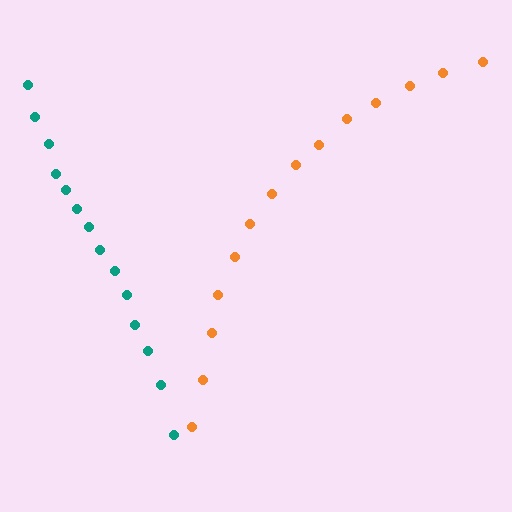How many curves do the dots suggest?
There are 2 distinct paths.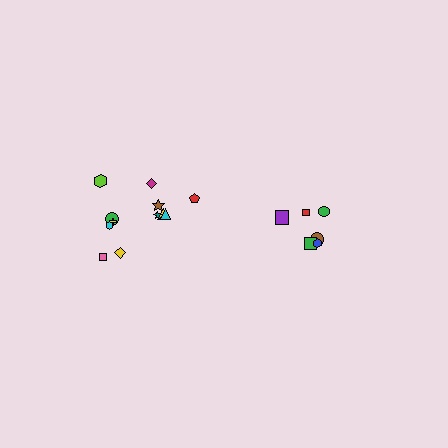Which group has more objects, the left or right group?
The left group.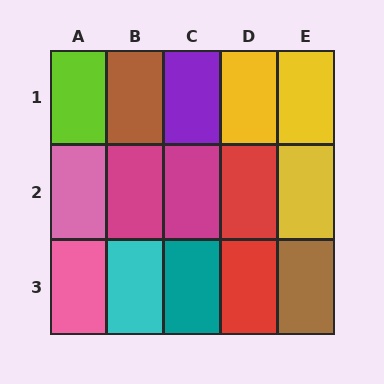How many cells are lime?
1 cell is lime.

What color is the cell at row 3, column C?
Teal.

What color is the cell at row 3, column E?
Brown.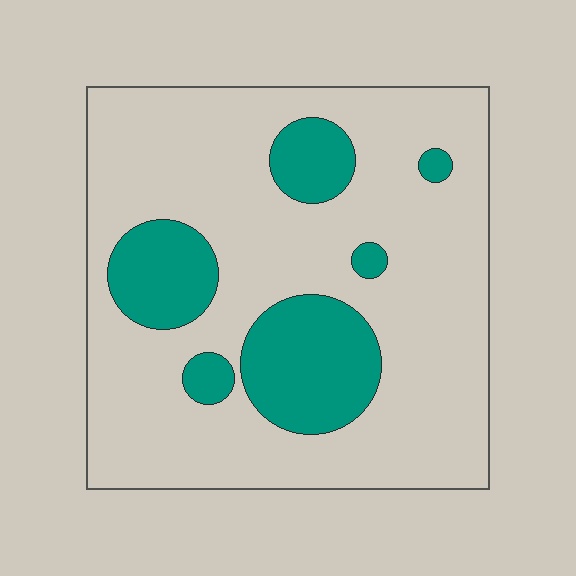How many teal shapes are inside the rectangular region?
6.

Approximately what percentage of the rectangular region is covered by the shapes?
Approximately 20%.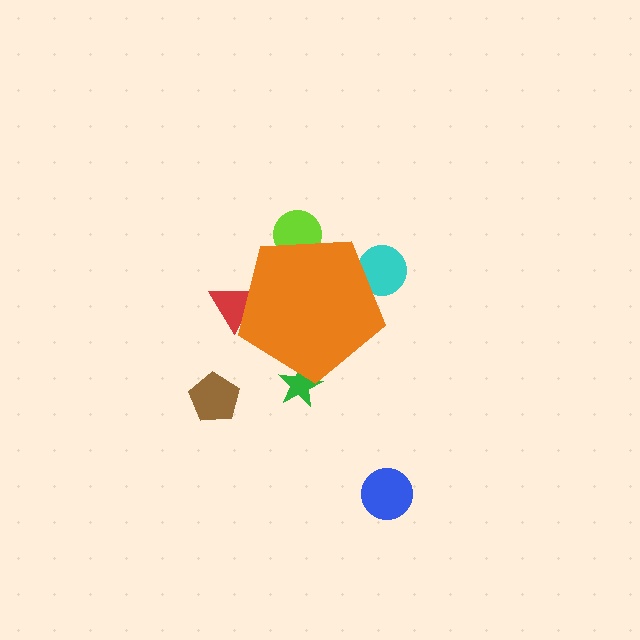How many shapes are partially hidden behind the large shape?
4 shapes are partially hidden.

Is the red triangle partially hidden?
Yes, the red triangle is partially hidden behind the orange pentagon.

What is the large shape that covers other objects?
An orange pentagon.